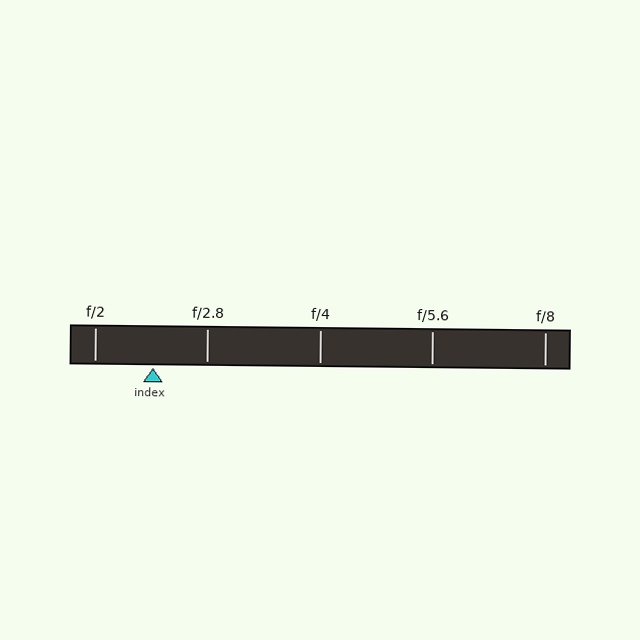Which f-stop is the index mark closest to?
The index mark is closest to f/2.8.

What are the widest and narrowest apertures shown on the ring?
The widest aperture shown is f/2 and the narrowest is f/8.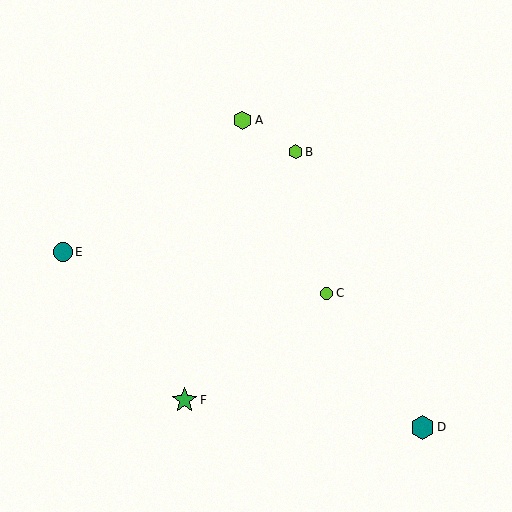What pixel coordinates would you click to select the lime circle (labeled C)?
Click at (327, 293) to select the lime circle C.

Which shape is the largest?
The green star (labeled F) is the largest.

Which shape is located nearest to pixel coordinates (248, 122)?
The lime hexagon (labeled A) at (243, 120) is nearest to that location.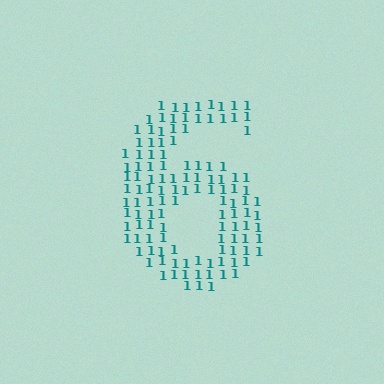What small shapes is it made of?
It is made of small digit 1's.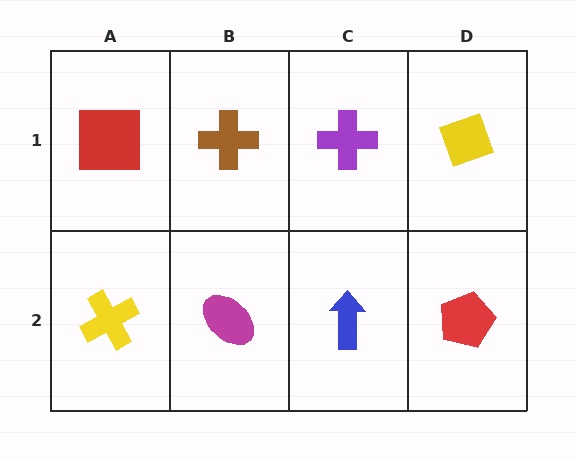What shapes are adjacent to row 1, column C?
A blue arrow (row 2, column C), a brown cross (row 1, column B), a yellow diamond (row 1, column D).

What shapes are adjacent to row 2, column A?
A red square (row 1, column A), a magenta ellipse (row 2, column B).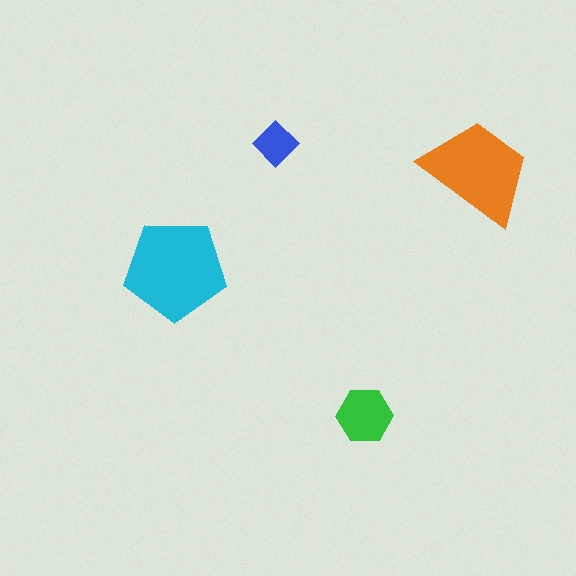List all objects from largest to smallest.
The cyan pentagon, the orange trapezoid, the green hexagon, the blue diamond.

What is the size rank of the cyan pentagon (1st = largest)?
1st.